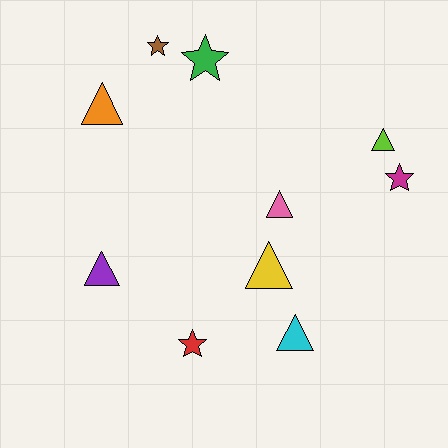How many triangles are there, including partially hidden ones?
There are 6 triangles.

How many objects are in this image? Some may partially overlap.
There are 10 objects.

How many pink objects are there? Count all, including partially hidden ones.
There is 1 pink object.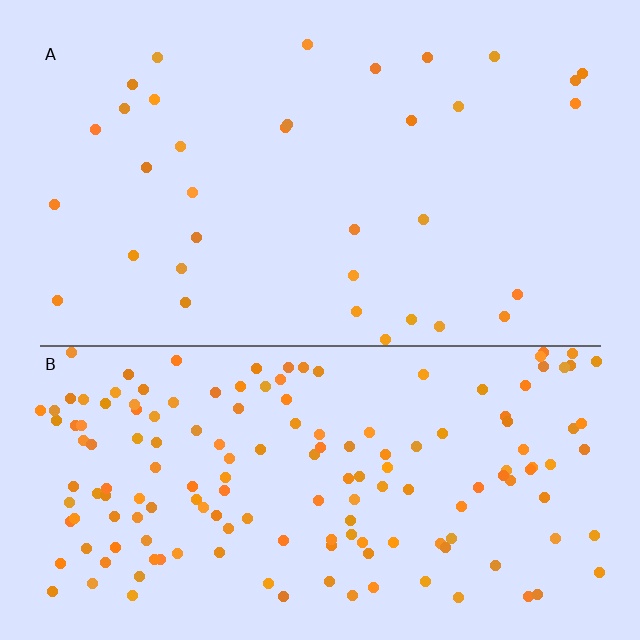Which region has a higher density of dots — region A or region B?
B (the bottom).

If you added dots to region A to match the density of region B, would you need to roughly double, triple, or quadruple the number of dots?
Approximately quadruple.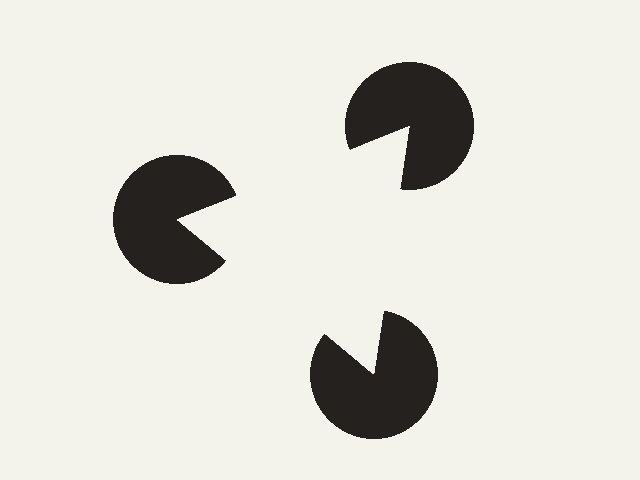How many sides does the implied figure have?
3 sides.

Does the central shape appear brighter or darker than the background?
It typically appears slightly brighter than the background, even though no actual brightness change is drawn.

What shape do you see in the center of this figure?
An illusory triangle — its edges are inferred from the aligned wedge cuts in the pac-man discs, not physically drawn.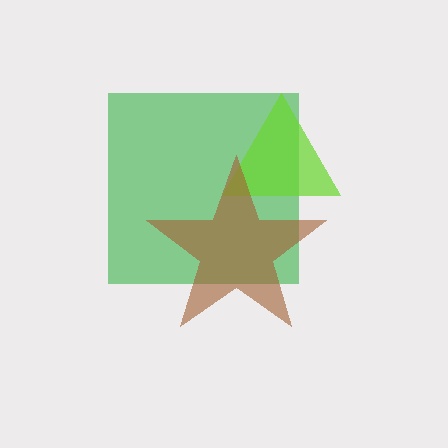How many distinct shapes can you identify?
There are 3 distinct shapes: a green square, a lime triangle, a brown star.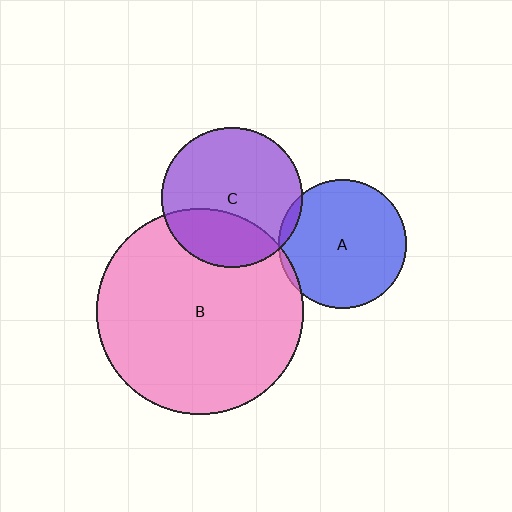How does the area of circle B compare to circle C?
Approximately 2.2 times.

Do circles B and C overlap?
Yes.